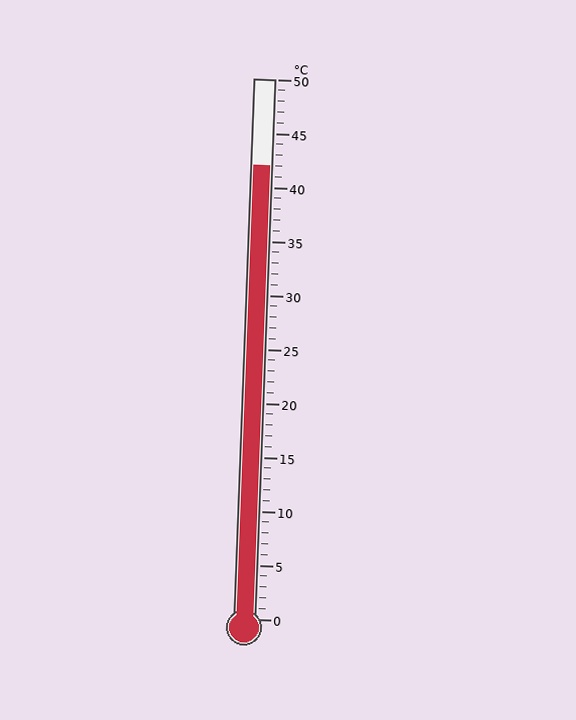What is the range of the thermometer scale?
The thermometer scale ranges from 0°C to 50°C.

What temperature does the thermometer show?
The thermometer shows approximately 42°C.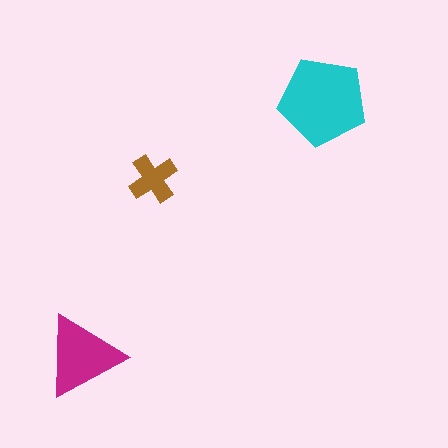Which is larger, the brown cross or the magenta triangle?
The magenta triangle.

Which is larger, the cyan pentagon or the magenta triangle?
The cyan pentagon.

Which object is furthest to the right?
The cyan pentagon is rightmost.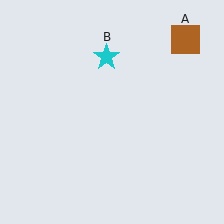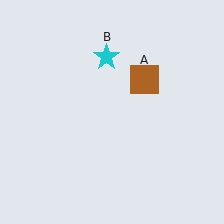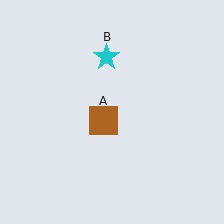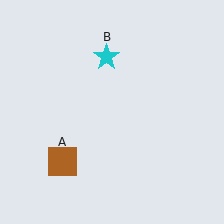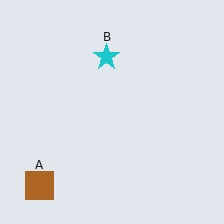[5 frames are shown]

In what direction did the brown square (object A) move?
The brown square (object A) moved down and to the left.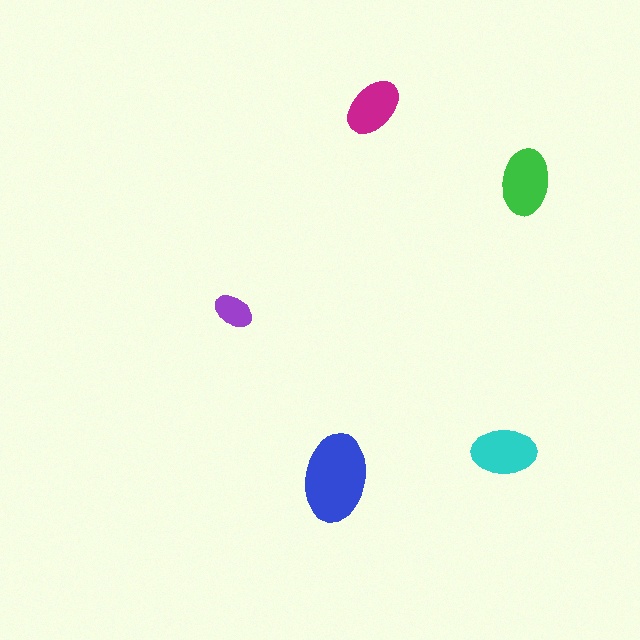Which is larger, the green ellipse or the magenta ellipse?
The green one.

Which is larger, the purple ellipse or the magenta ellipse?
The magenta one.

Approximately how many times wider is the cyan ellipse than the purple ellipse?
About 1.5 times wider.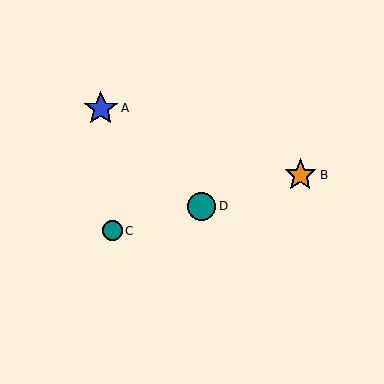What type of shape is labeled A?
Shape A is a blue star.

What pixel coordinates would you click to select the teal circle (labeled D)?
Click at (202, 206) to select the teal circle D.